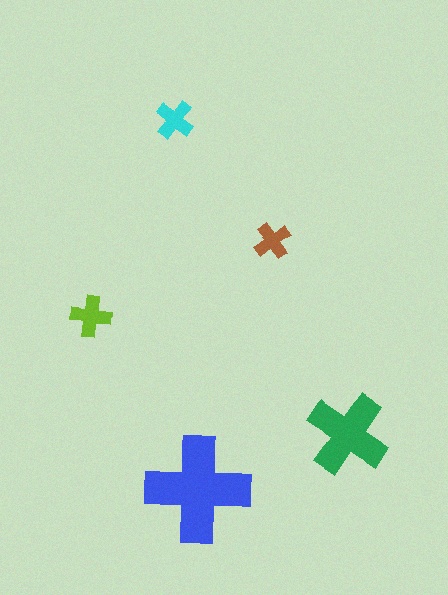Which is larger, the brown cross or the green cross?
The green one.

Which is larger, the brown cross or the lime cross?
The lime one.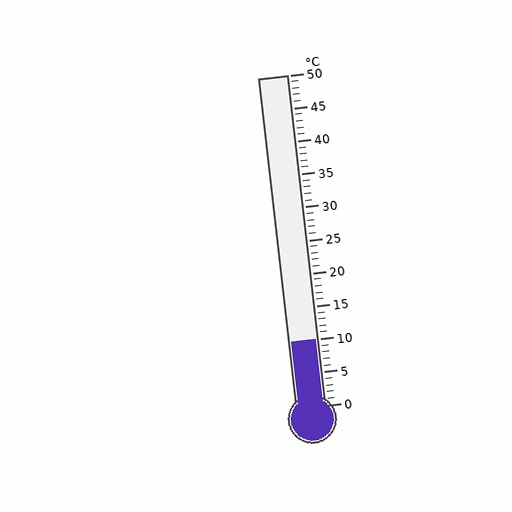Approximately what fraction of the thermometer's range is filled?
The thermometer is filled to approximately 20% of its range.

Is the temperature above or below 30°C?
The temperature is below 30°C.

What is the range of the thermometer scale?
The thermometer scale ranges from 0°C to 50°C.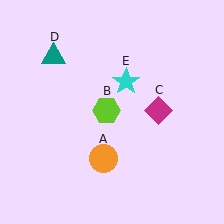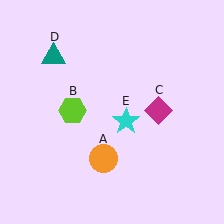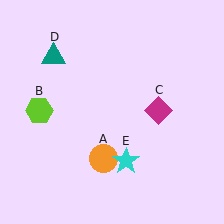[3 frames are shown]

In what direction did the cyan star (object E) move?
The cyan star (object E) moved down.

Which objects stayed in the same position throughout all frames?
Orange circle (object A) and magenta diamond (object C) and teal triangle (object D) remained stationary.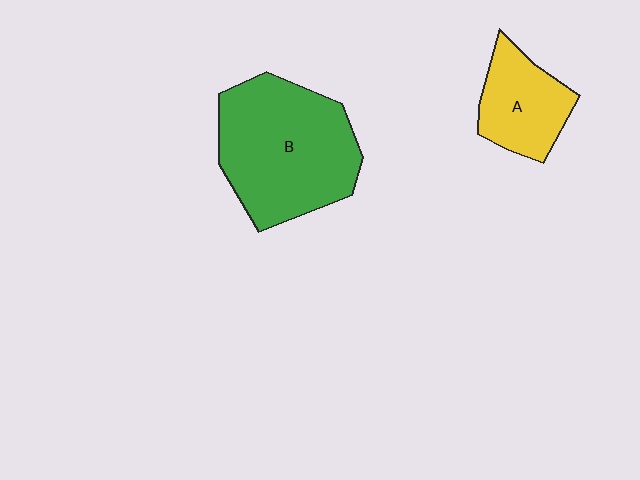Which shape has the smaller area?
Shape A (yellow).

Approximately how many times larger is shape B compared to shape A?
Approximately 2.1 times.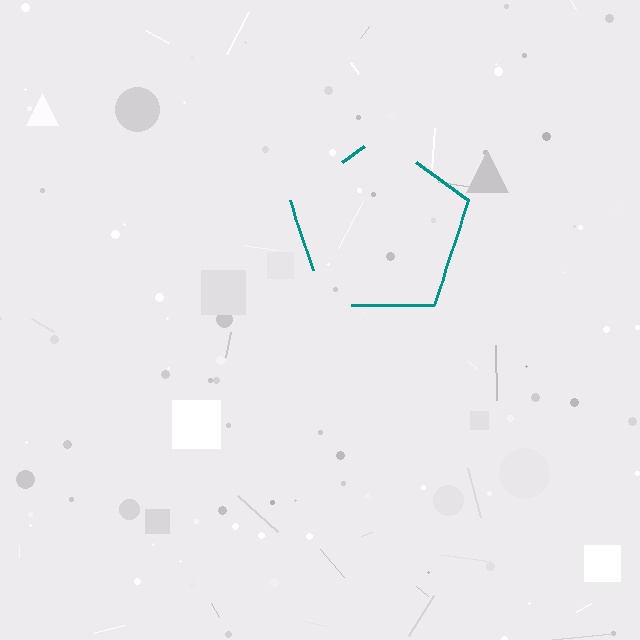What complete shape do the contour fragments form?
The contour fragments form a pentagon.